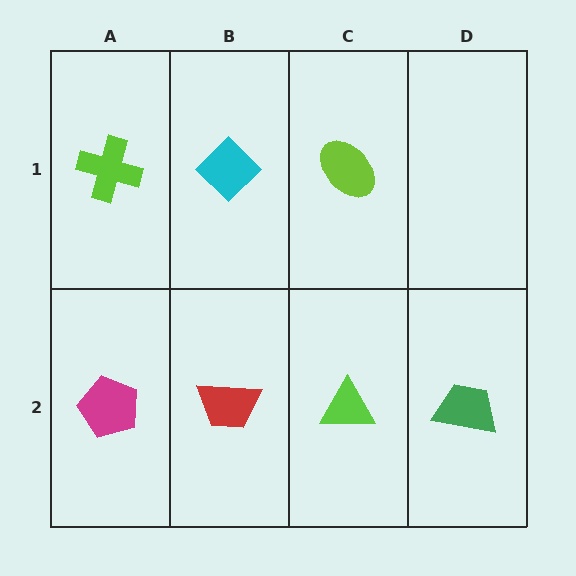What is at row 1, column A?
A lime cross.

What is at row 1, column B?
A cyan diamond.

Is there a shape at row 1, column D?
No, that cell is empty.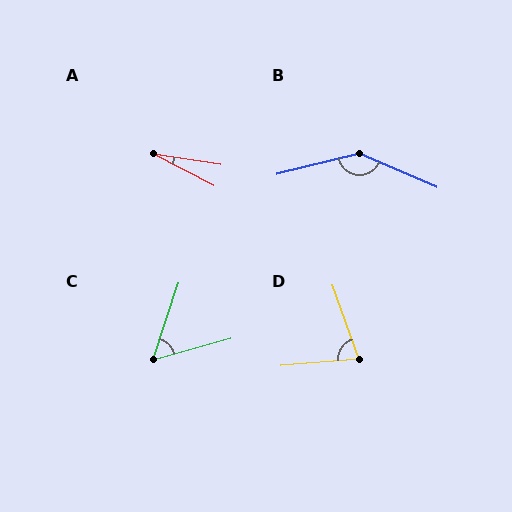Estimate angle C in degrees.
Approximately 56 degrees.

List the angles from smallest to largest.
A (20°), C (56°), D (75°), B (143°).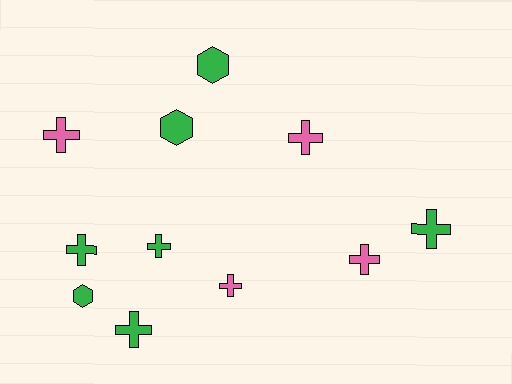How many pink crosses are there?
There are 4 pink crosses.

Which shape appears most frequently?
Cross, with 8 objects.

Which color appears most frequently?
Green, with 7 objects.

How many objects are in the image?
There are 11 objects.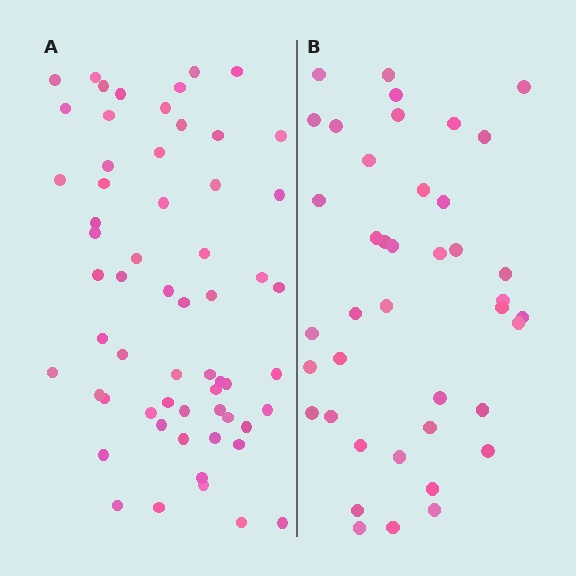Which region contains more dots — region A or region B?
Region A (the left region) has more dots.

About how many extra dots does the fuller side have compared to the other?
Region A has approximately 20 more dots than region B.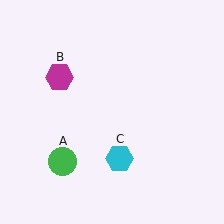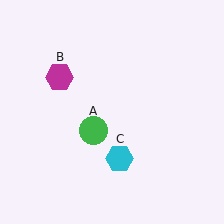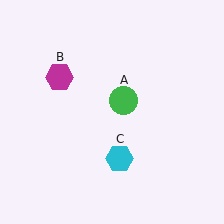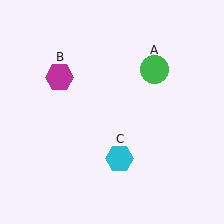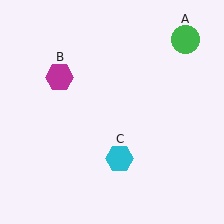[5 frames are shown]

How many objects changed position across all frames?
1 object changed position: green circle (object A).